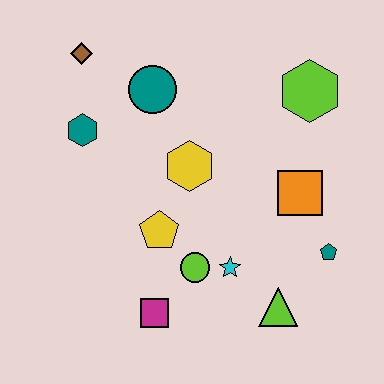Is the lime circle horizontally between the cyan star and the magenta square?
Yes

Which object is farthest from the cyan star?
The brown diamond is farthest from the cyan star.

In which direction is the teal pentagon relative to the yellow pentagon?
The teal pentagon is to the right of the yellow pentagon.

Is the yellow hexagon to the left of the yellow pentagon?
No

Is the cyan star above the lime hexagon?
No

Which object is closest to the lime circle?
The cyan star is closest to the lime circle.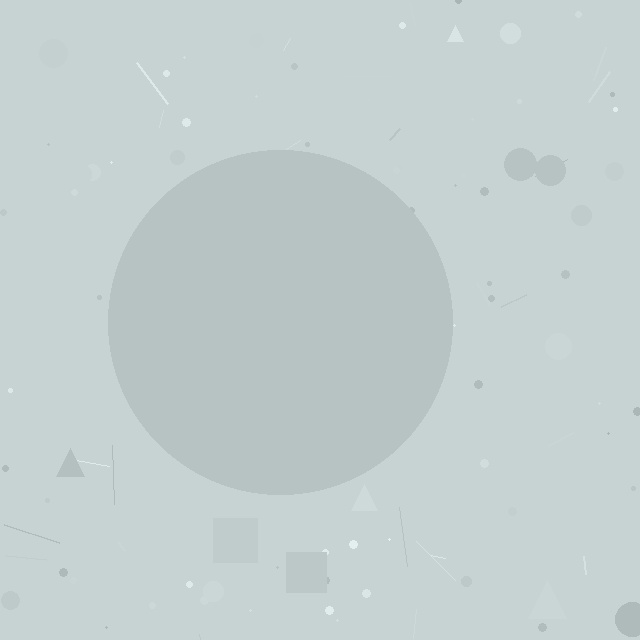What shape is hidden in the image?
A circle is hidden in the image.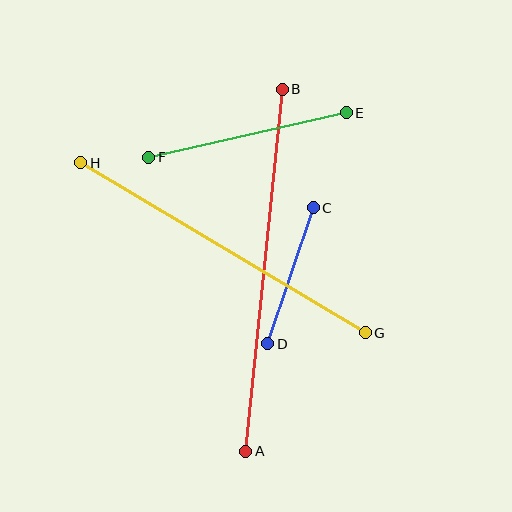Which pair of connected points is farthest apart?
Points A and B are farthest apart.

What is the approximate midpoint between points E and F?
The midpoint is at approximately (247, 135) pixels.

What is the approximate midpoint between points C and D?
The midpoint is at approximately (290, 276) pixels.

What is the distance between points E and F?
The distance is approximately 202 pixels.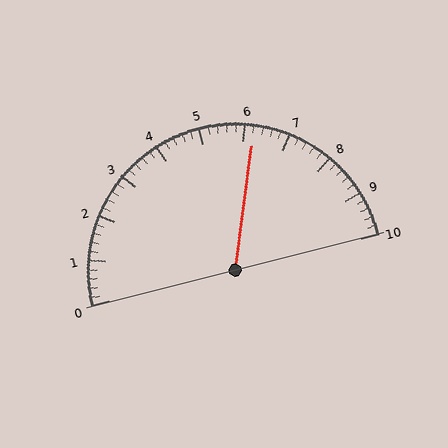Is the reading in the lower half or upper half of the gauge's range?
The reading is in the upper half of the range (0 to 10).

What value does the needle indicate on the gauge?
The needle indicates approximately 6.2.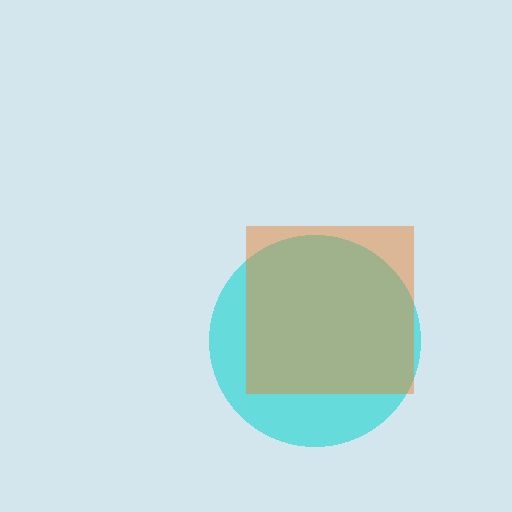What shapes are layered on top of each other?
The layered shapes are: a cyan circle, an orange square.